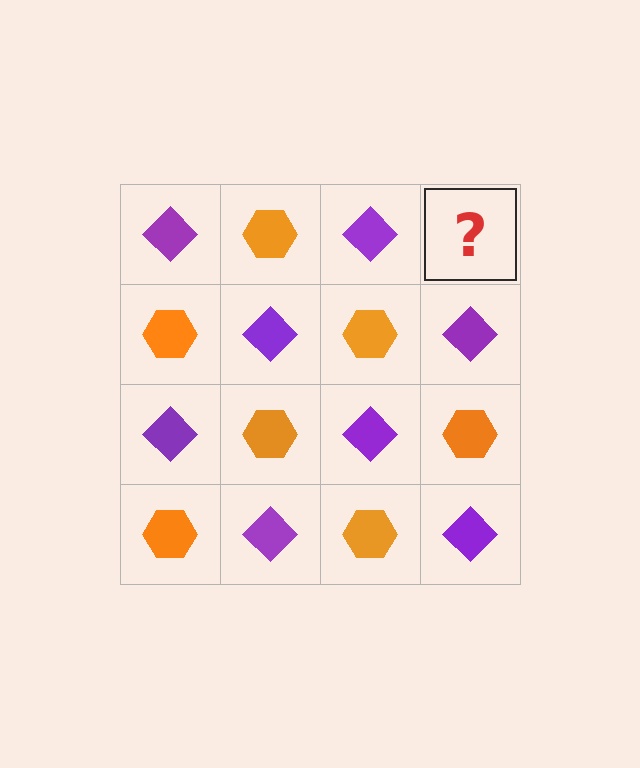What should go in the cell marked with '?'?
The missing cell should contain an orange hexagon.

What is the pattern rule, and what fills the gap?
The rule is that it alternates purple diamond and orange hexagon in a checkerboard pattern. The gap should be filled with an orange hexagon.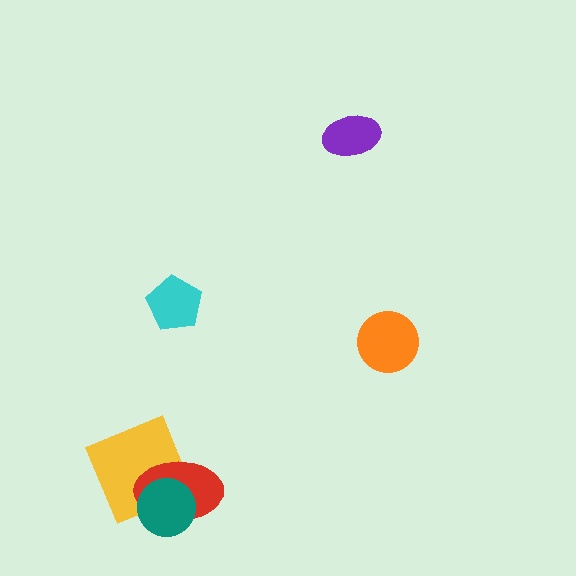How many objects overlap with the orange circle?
0 objects overlap with the orange circle.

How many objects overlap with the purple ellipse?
0 objects overlap with the purple ellipse.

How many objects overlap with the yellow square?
2 objects overlap with the yellow square.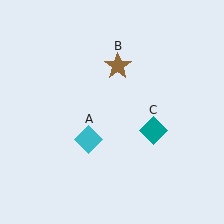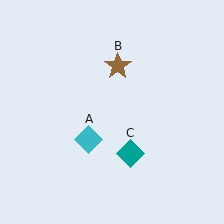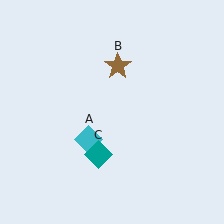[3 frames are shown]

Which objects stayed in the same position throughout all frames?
Cyan diamond (object A) and brown star (object B) remained stationary.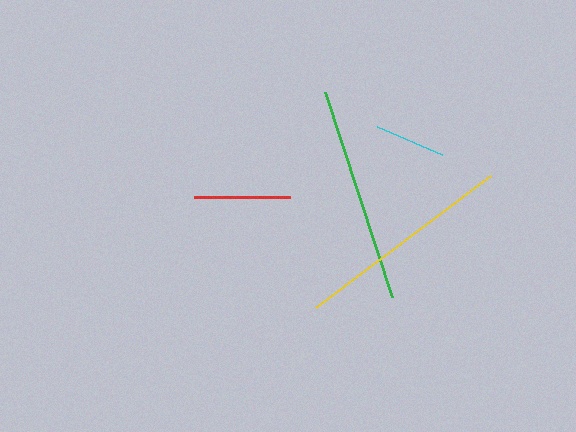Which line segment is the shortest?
The cyan line is the shortest at approximately 71 pixels.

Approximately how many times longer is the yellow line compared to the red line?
The yellow line is approximately 2.3 times the length of the red line.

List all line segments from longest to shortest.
From longest to shortest: yellow, green, red, cyan.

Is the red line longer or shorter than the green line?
The green line is longer than the red line.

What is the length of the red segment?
The red segment is approximately 96 pixels long.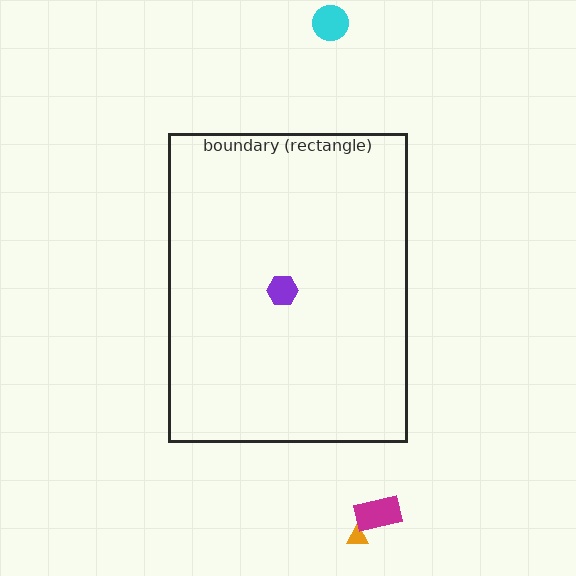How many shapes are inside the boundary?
1 inside, 3 outside.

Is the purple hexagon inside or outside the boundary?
Inside.